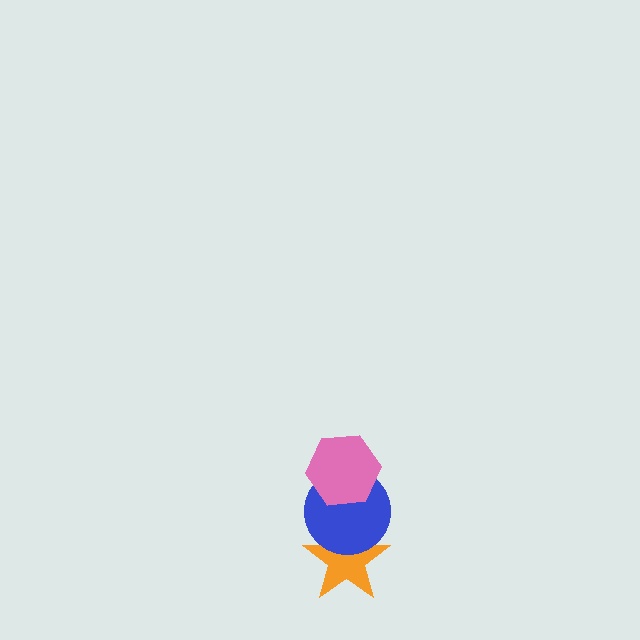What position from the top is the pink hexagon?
The pink hexagon is 1st from the top.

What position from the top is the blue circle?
The blue circle is 2nd from the top.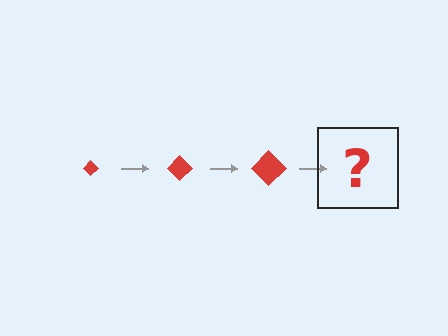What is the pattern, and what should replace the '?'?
The pattern is that the diamond gets progressively larger each step. The '?' should be a red diamond, larger than the previous one.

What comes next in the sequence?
The next element should be a red diamond, larger than the previous one.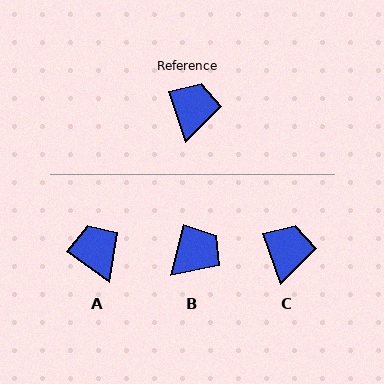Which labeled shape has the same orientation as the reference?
C.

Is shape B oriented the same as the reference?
No, it is off by about 34 degrees.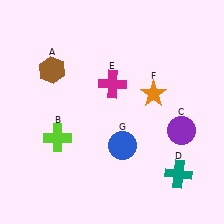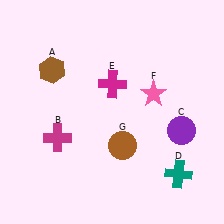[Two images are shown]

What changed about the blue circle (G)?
In Image 1, G is blue. In Image 2, it changed to brown.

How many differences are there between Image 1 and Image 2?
There are 3 differences between the two images.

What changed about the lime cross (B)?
In Image 1, B is lime. In Image 2, it changed to magenta.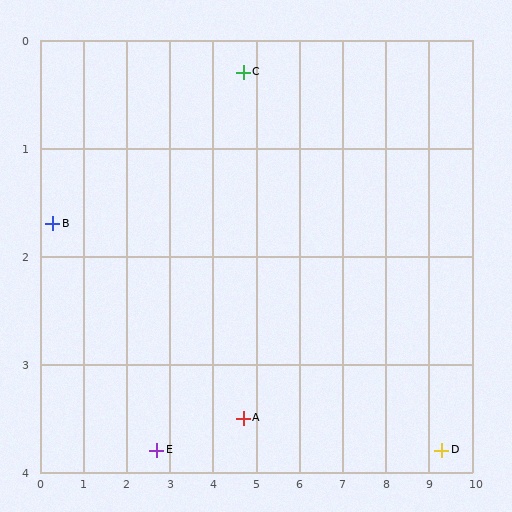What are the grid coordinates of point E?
Point E is at approximately (2.7, 3.8).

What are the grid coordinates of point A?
Point A is at approximately (4.7, 3.5).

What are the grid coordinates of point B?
Point B is at approximately (0.3, 1.7).